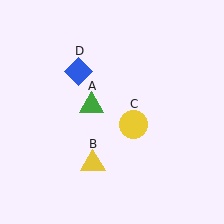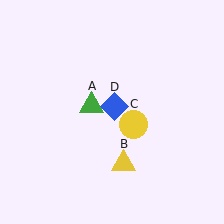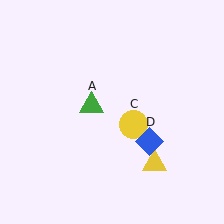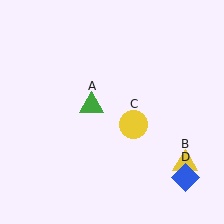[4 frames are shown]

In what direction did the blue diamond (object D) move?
The blue diamond (object D) moved down and to the right.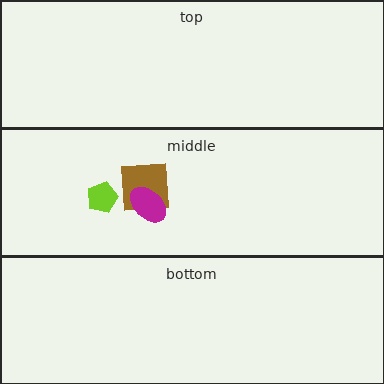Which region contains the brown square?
The middle region.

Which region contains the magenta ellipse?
The middle region.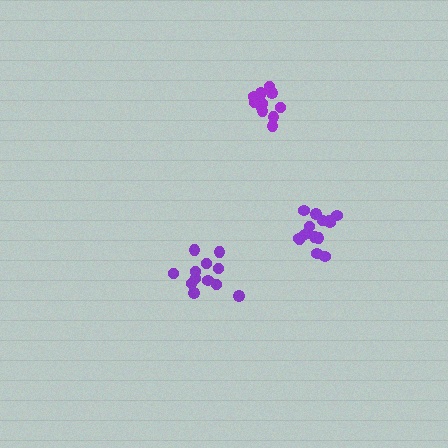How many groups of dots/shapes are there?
There are 3 groups.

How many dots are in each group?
Group 1: 12 dots, Group 2: 12 dots, Group 3: 14 dots (38 total).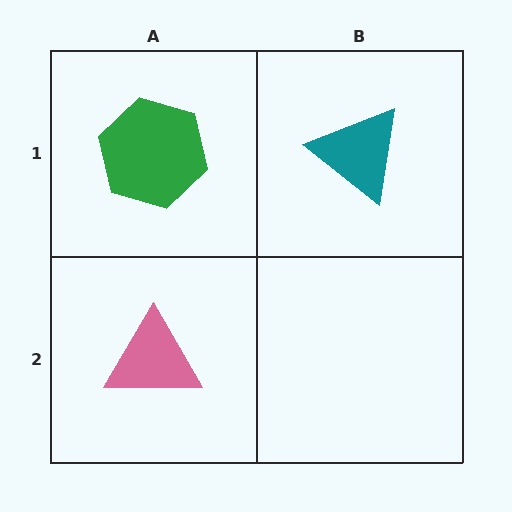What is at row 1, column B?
A teal triangle.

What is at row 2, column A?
A pink triangle.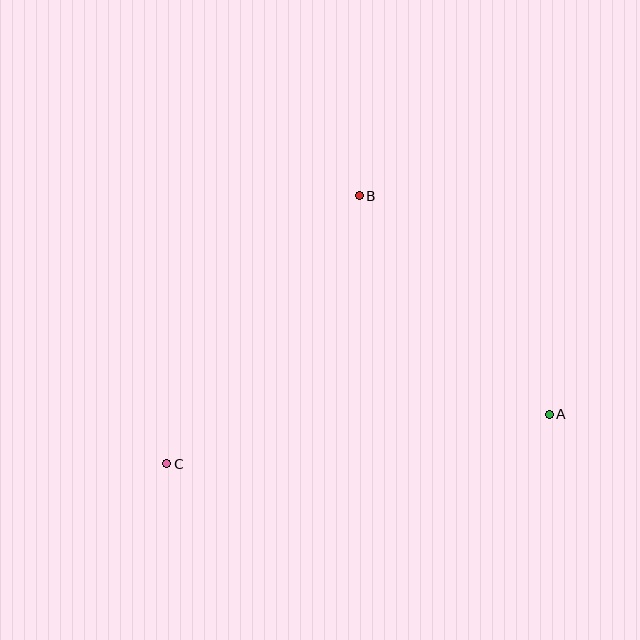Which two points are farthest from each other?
Points A and C are farthest from each other.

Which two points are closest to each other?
Points A and B are closest to each other.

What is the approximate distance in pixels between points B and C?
The distance between B and C is approximately 330 pixels.